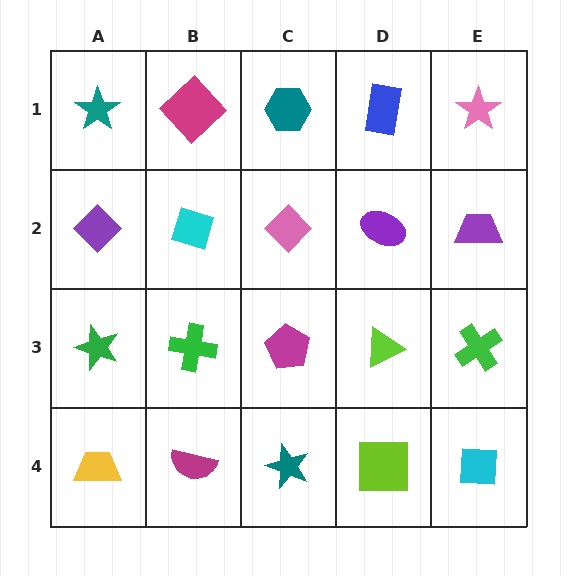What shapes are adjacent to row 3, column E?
A purple trapezoid (row 2, column E), a cyan square (row 4, column E), a lime triangle (row 3, column D).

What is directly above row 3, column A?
A purple diamond.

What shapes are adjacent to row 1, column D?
A purple ellipse (row 2, column D), a teal hexagon (row 1, column C), a pink star (row 1, column E).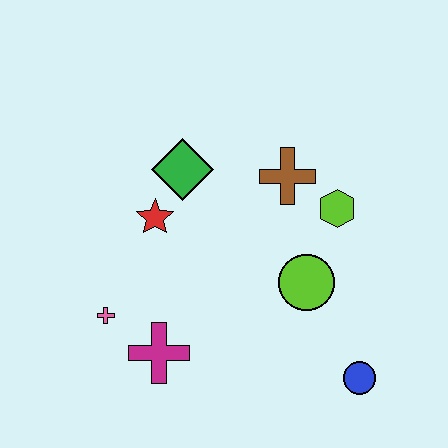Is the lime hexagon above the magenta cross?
Yes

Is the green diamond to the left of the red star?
No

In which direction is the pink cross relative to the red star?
The pink cross is below the red star.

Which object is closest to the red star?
The green diamond is closest to the red star.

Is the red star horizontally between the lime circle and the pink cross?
Yes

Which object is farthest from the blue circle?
The green diamond is farthest from the blue circle.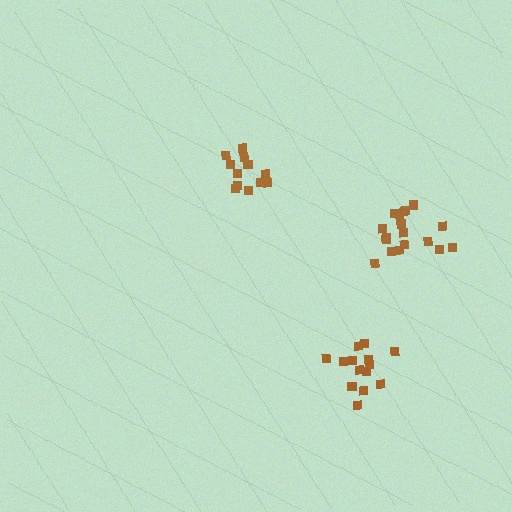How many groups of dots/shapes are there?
There are 3 groups.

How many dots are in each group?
Group 1: 15 dots, Group 2: 12 dots, Group 3: 18 dots (45 total).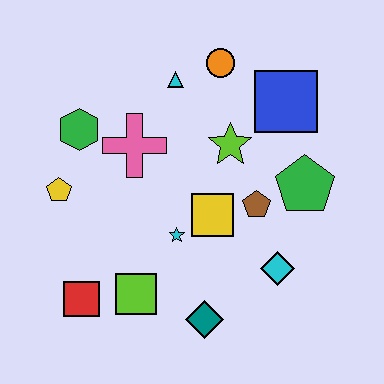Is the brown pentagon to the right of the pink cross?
Yes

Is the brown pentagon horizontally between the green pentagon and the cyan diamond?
No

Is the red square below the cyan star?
Yes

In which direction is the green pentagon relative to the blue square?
The green pentagon is below the blue square.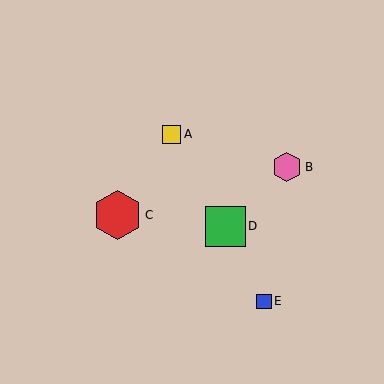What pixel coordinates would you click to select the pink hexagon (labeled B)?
Click at (287, 167) to select the pink hexagon B.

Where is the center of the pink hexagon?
The center of the pink hexagon is at (287, 167).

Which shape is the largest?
The red hexagon (labeled C) is the largest.